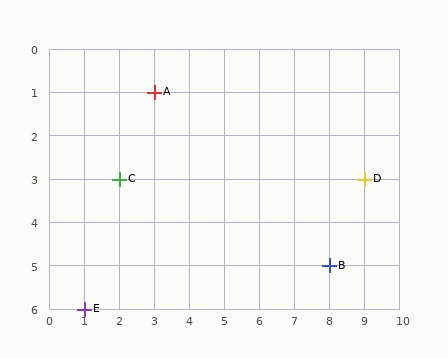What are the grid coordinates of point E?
Point E is at grid coordinates (1, 6).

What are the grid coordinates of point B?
Point B is at grid coordinates (8, 5).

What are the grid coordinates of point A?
Point A is at grid coordinates (3, 1).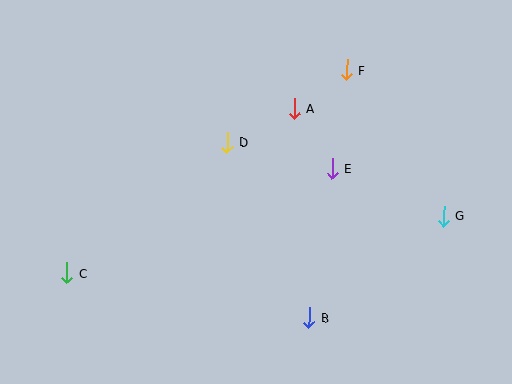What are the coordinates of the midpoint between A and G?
The midpoint between A and G is at (369, 162).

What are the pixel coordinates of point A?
Point A is at (294, 109).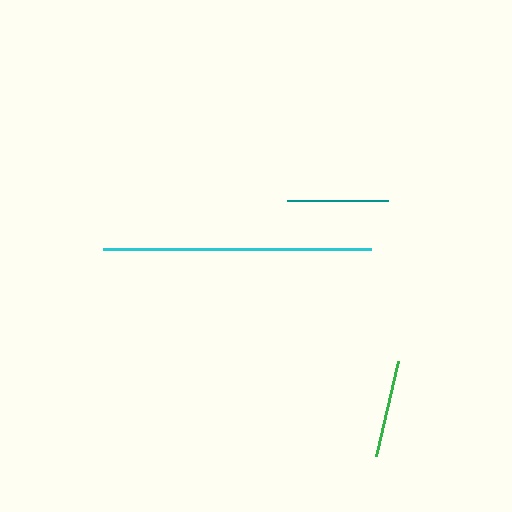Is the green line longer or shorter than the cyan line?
The cyan line is longer than the green line.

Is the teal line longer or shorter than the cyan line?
The cyan line is longer than the teal line.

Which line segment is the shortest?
The green line is the shortest at approximately 97 pixels.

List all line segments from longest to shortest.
From longest to shortest: cyan, teal, green.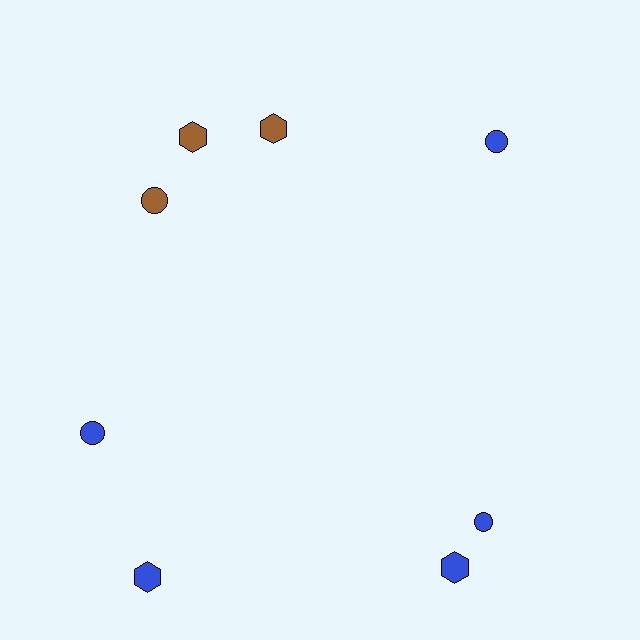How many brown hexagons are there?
There are 2 brown hexagons.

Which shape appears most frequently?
Hexagon, with 4 objects.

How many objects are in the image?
There are 8 objects.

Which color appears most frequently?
Blue, with 5 objects.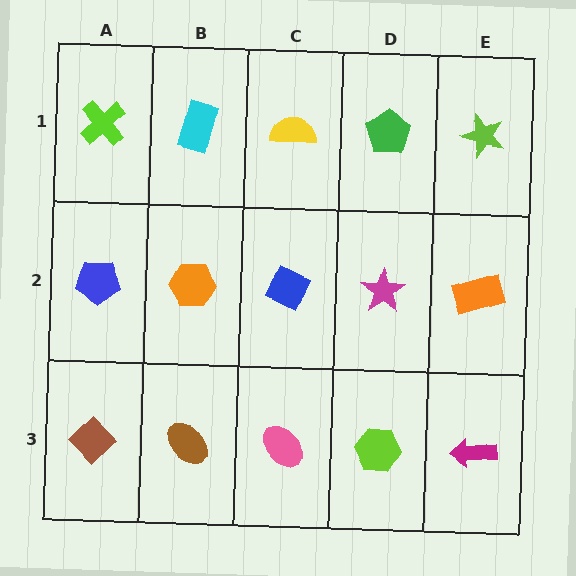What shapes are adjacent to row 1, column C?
A blue diamond (row 2, column C), a cyan rectangle (row 1, column B), a green pentagon (row 1, column D).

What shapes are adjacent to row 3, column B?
An orange hexagon (row 2, column B), a brown diamond (row 3, column A), a pink ellipse (row 3, column C).